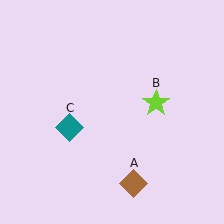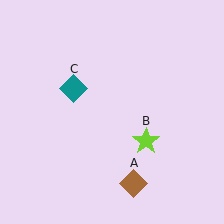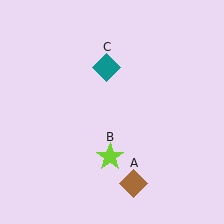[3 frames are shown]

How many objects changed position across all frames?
2 objects changed position: lime star (object B), teal diamond (object C).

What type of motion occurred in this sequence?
The lime star (object B), teal diamond (object C) rotated clockwise around the center of the scene.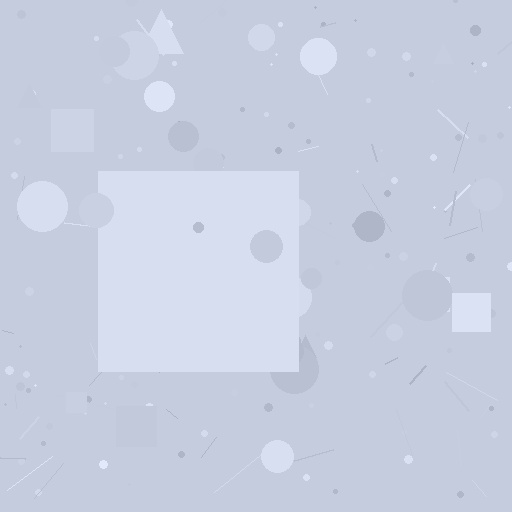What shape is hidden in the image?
A square is hidden in the image.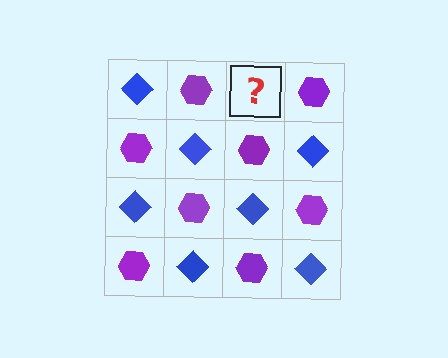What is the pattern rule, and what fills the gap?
The rule is that it alternates blue diamond and purple hexagon in a checkerboard pattern. The gap should be filled with a blue diamond.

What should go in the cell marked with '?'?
The missing cell should contain a blue diamond.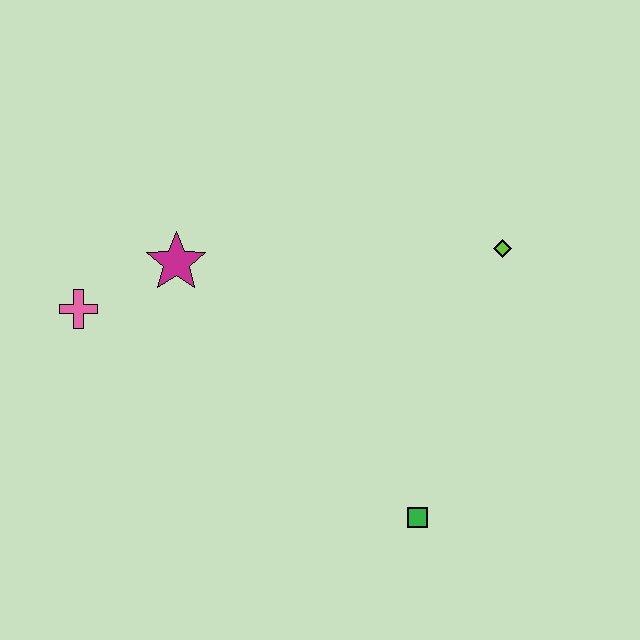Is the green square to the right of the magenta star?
Yes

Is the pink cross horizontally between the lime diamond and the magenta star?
No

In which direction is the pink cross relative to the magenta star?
The pink cross is to the left of the magenta star.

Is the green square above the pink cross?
No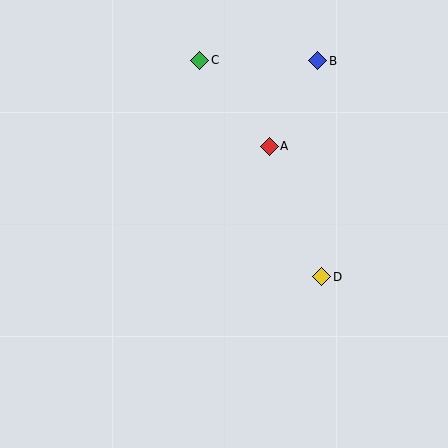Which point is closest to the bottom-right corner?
Point D is closest to the bottom-right corner.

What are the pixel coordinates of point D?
Point D is at (322, 277).